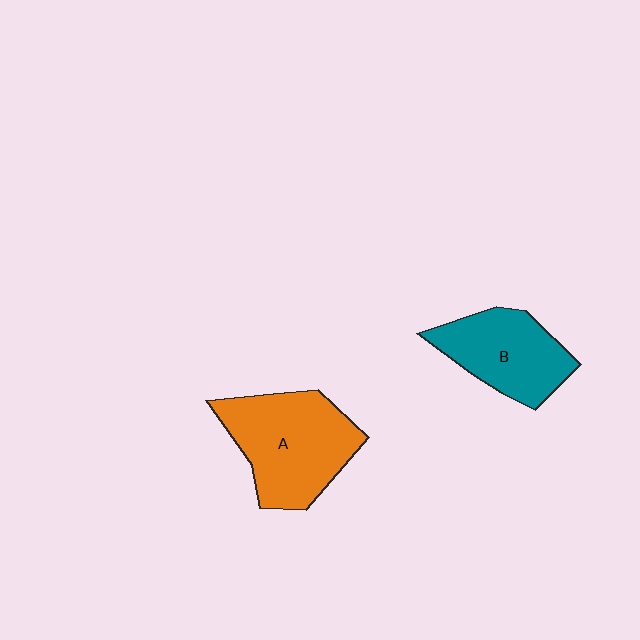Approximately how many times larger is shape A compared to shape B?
Approximately 1.3 times.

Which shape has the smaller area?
Shape B (teal).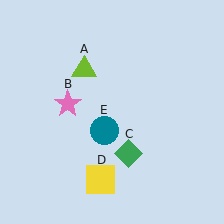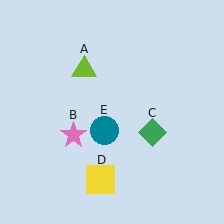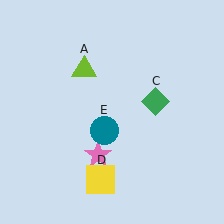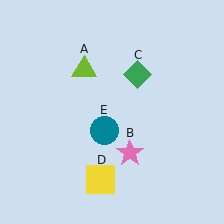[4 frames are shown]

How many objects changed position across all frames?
2 objects changed position: pink star (object B), green diamond (object C).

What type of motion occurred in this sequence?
The pink star (object B), green diamond (object C) rotated counterclockwise around the center of the scene.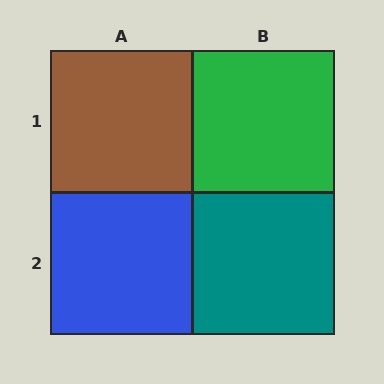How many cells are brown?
1 cell is brown.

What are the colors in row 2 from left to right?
Blue, teal.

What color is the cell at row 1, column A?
Brown.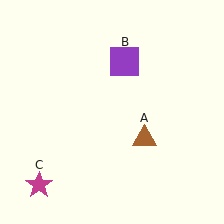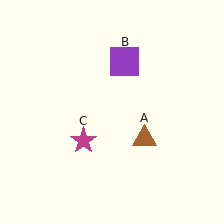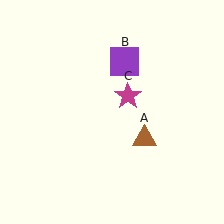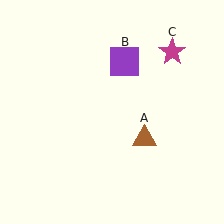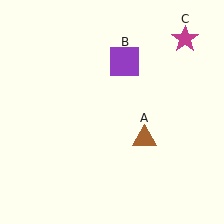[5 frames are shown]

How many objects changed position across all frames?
1 object changed position: magenta star (object C).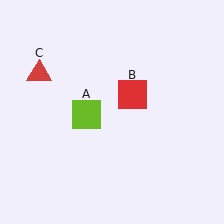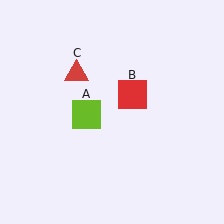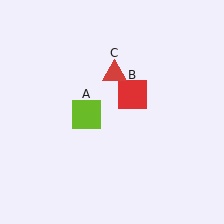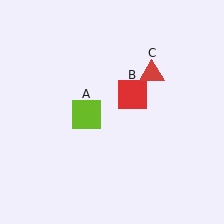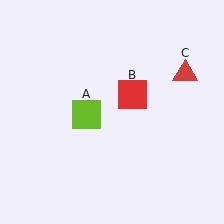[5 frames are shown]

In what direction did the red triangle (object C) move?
The red triangle (object C) moved right.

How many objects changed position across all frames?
1 object changed position: red triangle (object C).